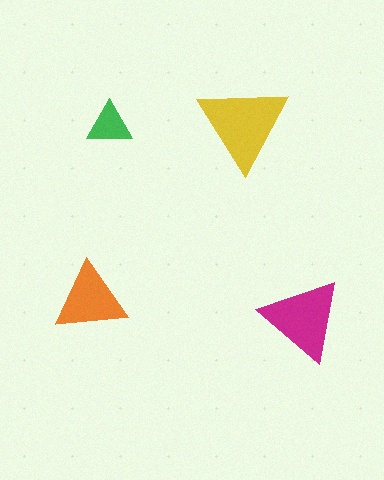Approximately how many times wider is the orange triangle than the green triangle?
About 1.5 times wider.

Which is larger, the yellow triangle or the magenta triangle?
The yellow one.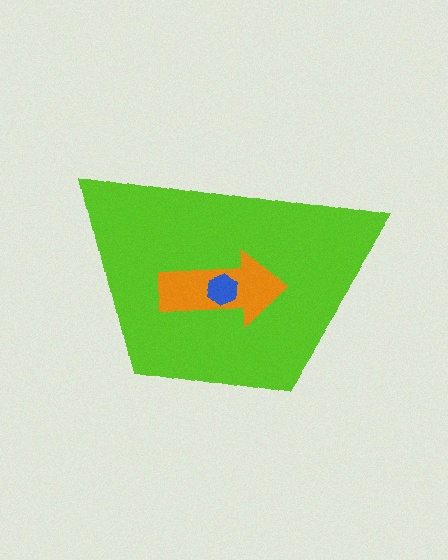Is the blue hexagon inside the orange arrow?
Yes.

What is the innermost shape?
The blue hexagon.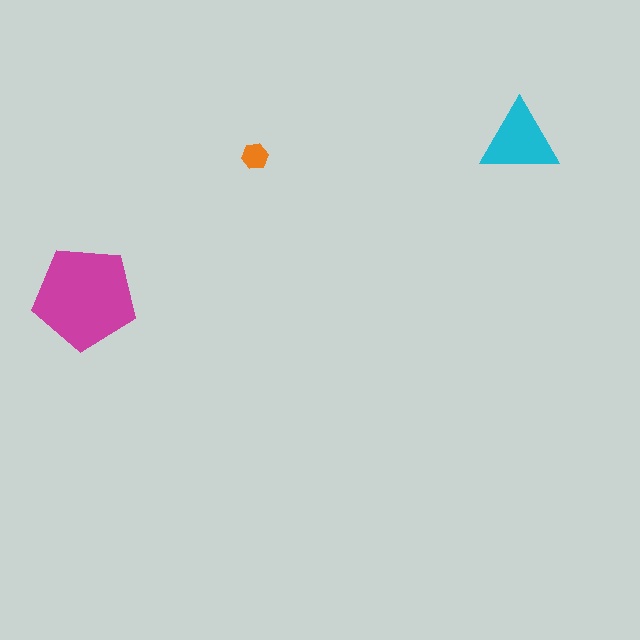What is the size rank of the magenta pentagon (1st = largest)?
1st.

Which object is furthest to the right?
The cyan triangle is rightmost.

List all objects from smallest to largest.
The orange hexagon, the cyan triangle, the magenta pentagon.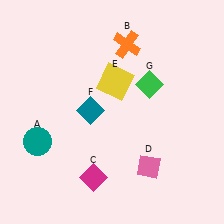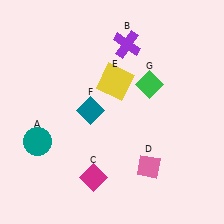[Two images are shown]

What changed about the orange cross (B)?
In Image 1, B is orange. In Image 2, it changed to purple.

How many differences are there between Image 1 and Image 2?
There is 1 difference between the two images.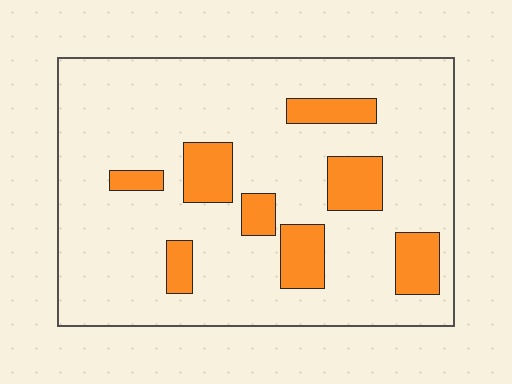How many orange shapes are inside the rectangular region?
8.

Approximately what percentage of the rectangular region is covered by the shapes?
Approximately 15%.